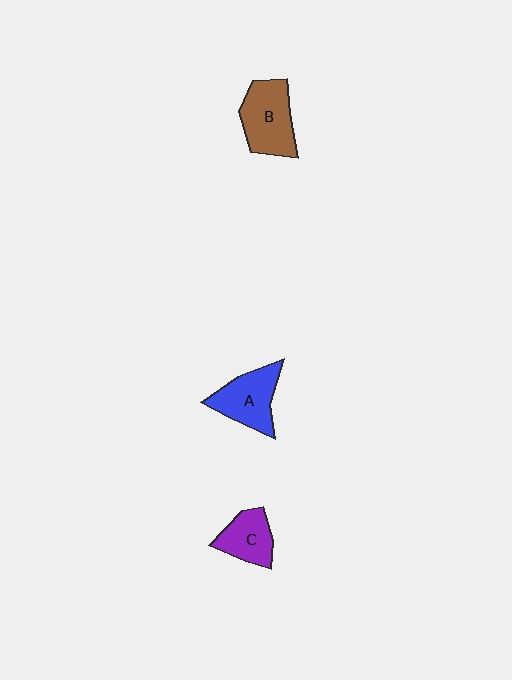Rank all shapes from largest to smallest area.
From largest to smallest: B (brown), A (blue), C (purple).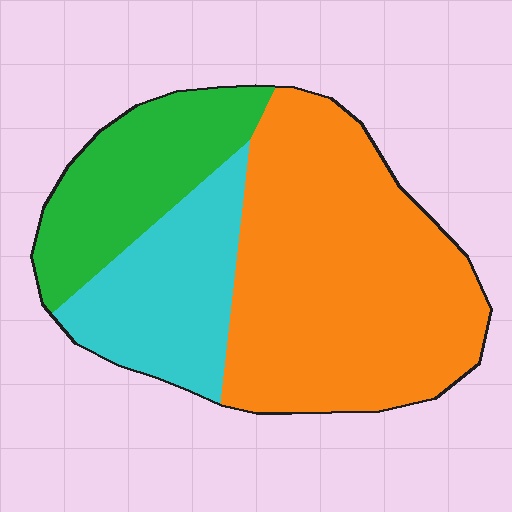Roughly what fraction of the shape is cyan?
Cyan covers around 25% of the shape.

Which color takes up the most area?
Orange, at roughly 55%.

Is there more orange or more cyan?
Orange.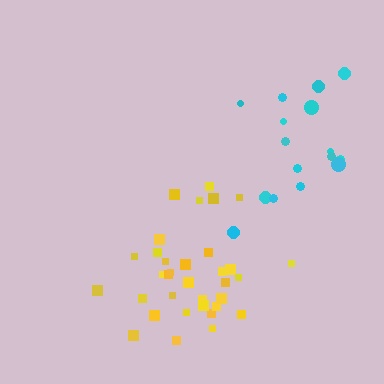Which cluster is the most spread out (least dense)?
Cyan.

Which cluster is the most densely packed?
Yellow.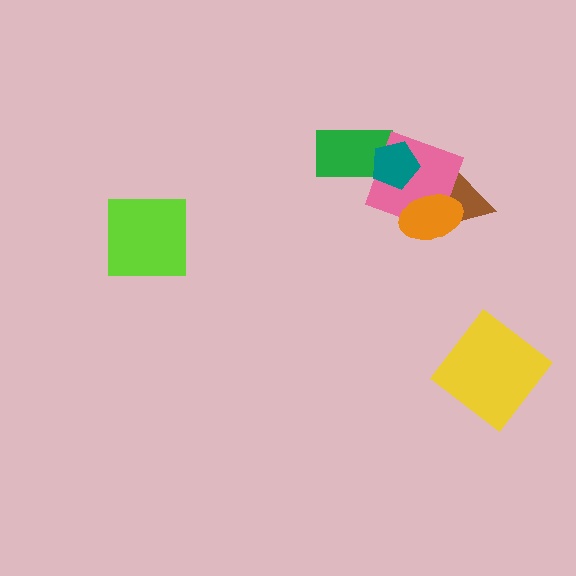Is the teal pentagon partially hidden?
No, no other shape covers it.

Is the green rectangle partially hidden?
Yes, it is partially covered by another shape.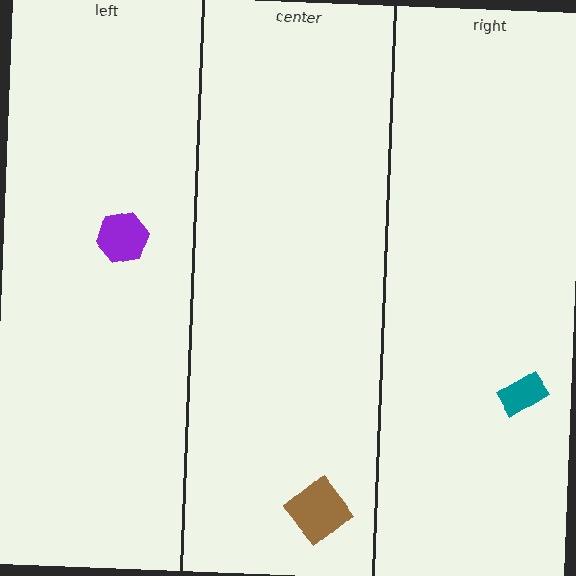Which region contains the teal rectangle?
The right region.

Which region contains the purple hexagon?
The left region.